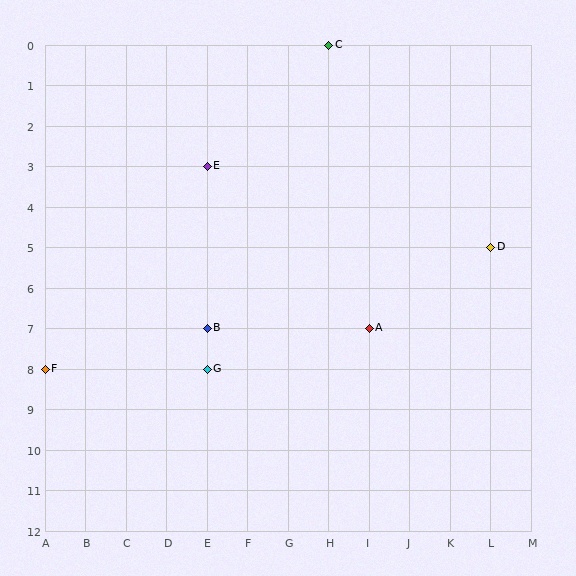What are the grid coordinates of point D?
Point D is at grid coordinates (L, 5).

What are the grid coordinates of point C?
Point C is at grid coordinates (H, 0).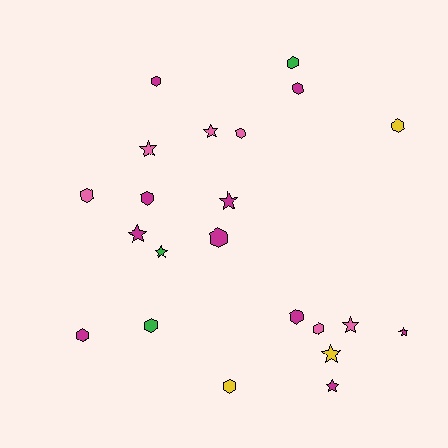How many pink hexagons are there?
There are 3 pink hexagons.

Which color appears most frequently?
Magenta, with 10 objects.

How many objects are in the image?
There are 22 objects.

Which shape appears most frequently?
Hexagon, with 13 objects.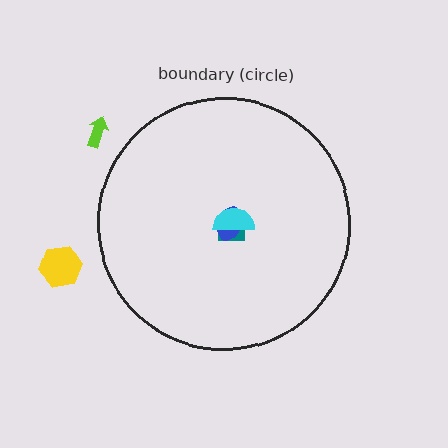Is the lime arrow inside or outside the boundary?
Outside.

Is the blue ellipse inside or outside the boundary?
Inside.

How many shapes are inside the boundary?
3 inside, 2 outside.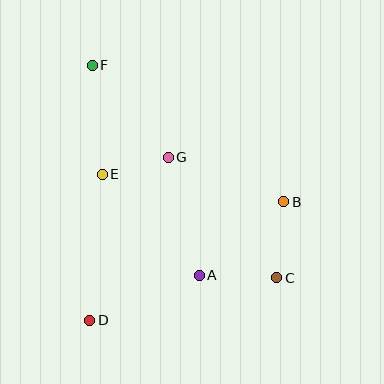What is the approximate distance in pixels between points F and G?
The distance between F and G is approximately 119 pixels.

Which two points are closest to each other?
Points E and G are closest to each other.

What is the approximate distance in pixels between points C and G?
The distance between C and G is approximately 162 pixels.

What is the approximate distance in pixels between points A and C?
The distance between A and C is approximately 77 pixels.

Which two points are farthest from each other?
Points C and F are farthest from each other.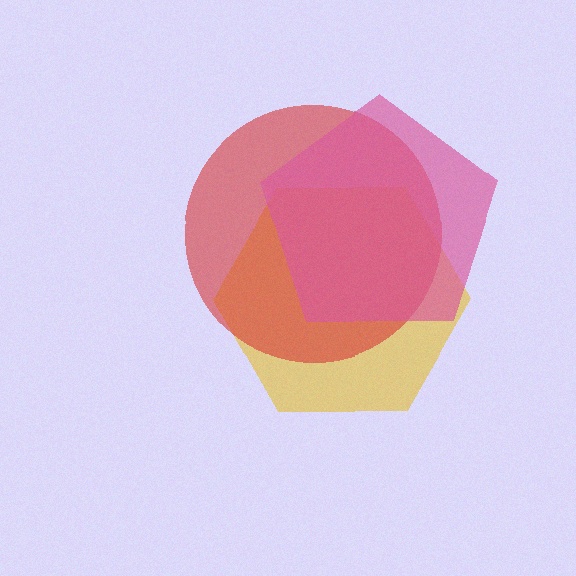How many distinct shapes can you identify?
There are 3 distinct shapes: a yellow hexagon, a red circle, a pink pentagon.